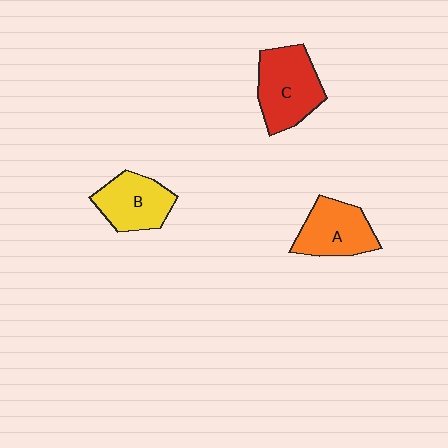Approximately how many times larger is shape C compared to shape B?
Approximately 1.3 times.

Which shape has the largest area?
Shape C (red).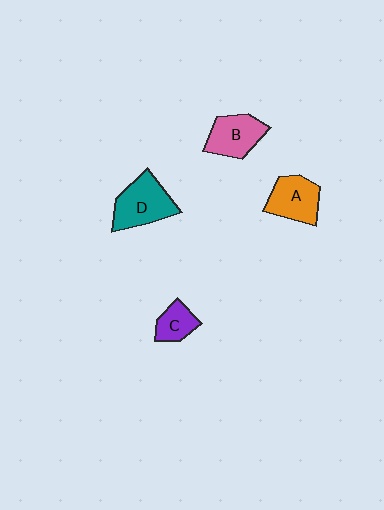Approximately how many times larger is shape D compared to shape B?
Approximately 1.2 times.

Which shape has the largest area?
Shape D (teal).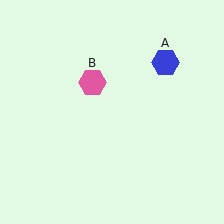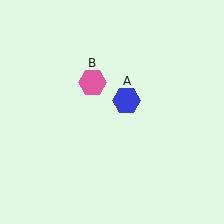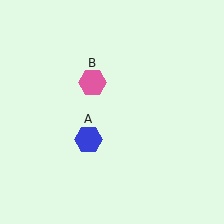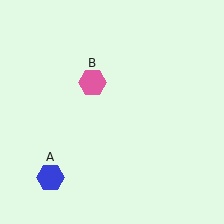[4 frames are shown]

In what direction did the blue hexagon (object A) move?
The blue hexagon (object A) moved down and to the left.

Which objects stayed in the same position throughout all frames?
Pink hexagon (object B) remained stationary.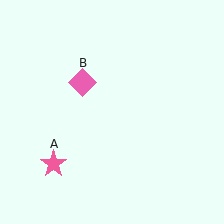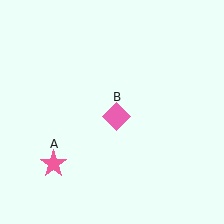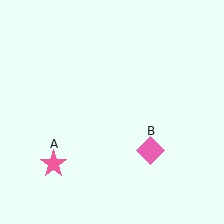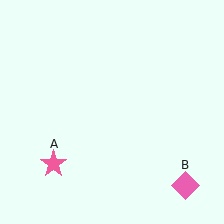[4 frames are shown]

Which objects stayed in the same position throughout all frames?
Pink star (object A) remained stationary.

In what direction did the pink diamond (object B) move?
The pink diamond (object B) moved down and to the right.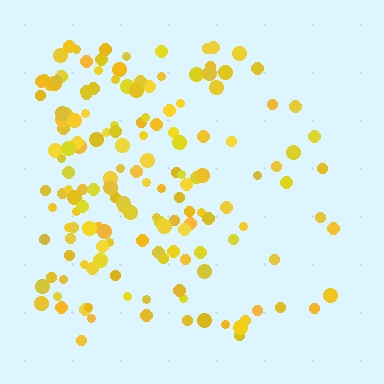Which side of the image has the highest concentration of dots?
The left.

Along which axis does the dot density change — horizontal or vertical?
Horizontal.